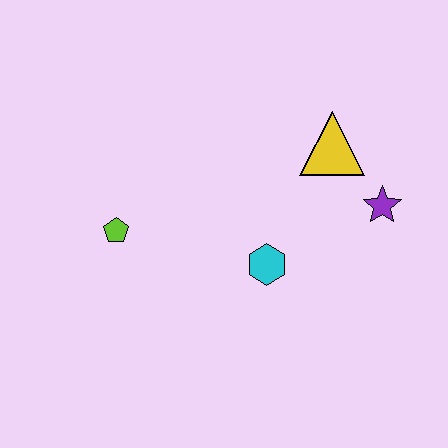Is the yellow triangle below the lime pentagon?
No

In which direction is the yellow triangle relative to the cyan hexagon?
The yellow triangle is above the cyan hexagon.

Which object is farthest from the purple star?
The lime pentagon is farthest from the purple star.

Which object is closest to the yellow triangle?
The purple star is closest to the yellow triangle.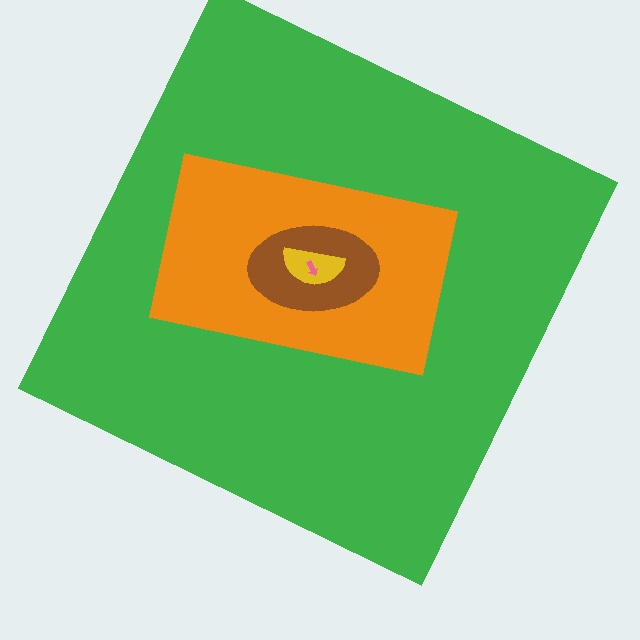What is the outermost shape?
The green square.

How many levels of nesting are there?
5.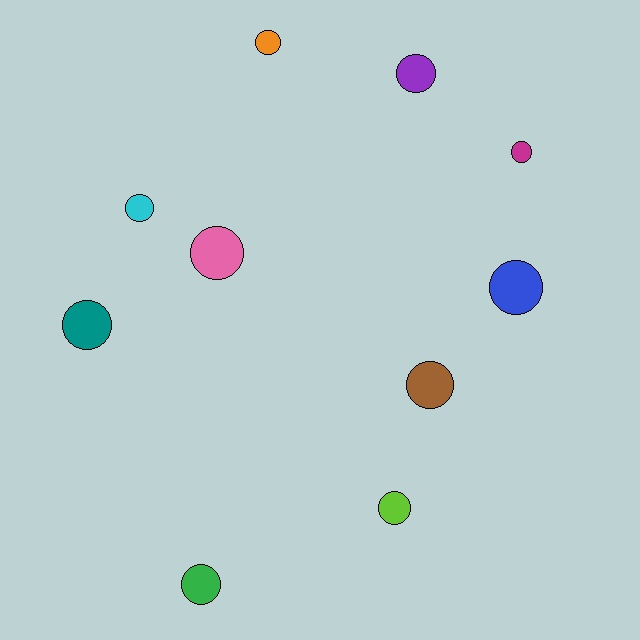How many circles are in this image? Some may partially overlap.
There are 10 circles.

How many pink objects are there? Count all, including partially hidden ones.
There is 1 pink object.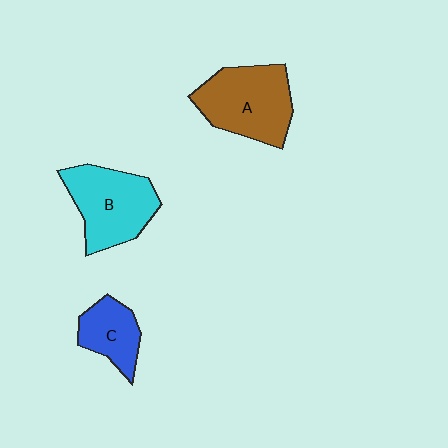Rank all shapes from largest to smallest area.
From largest to smallest: A (brown), B (cyan), C (blue).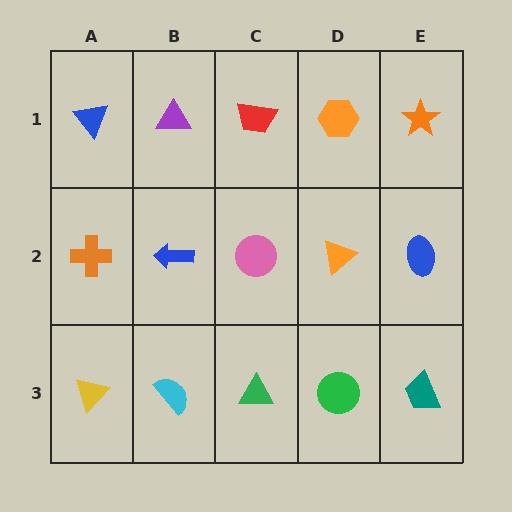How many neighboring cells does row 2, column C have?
4.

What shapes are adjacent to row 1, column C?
A pink circle (row 2, column C), a purple triangle (row 1, column B), an orange hexagon (row 1, column D).